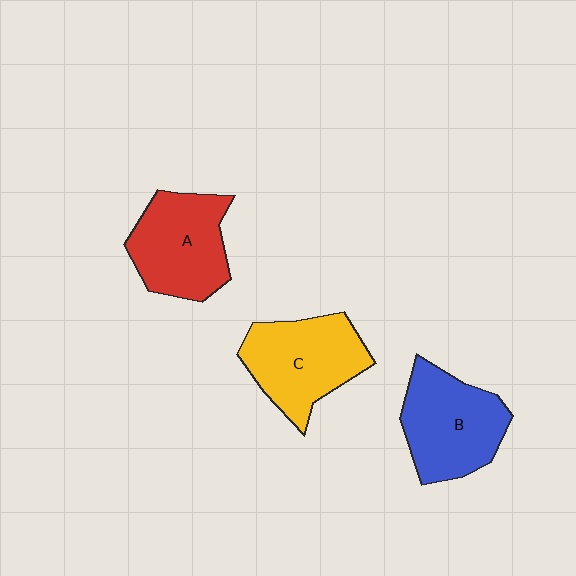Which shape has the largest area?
Shape C (yellow).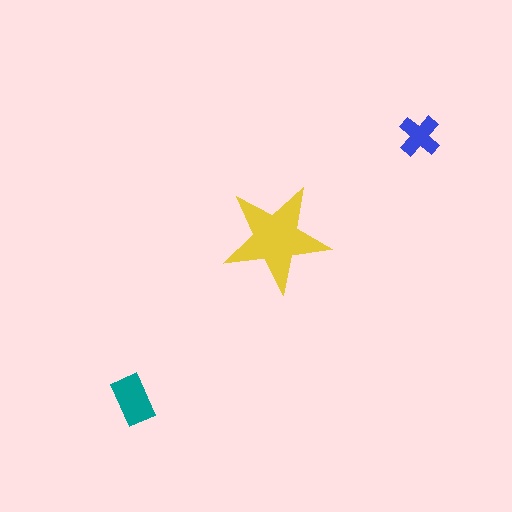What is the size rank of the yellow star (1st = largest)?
1st.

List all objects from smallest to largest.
The blue cross, the teal rectangle, the yellow star.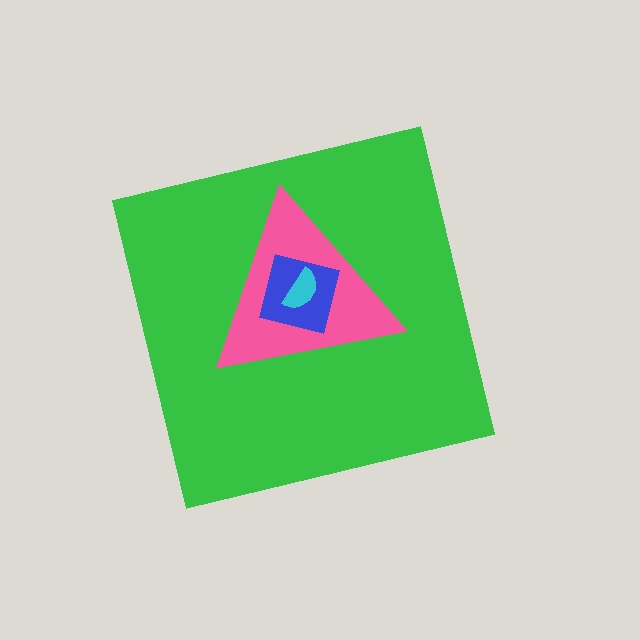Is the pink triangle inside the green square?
Yes.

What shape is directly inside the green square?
The pink triangle.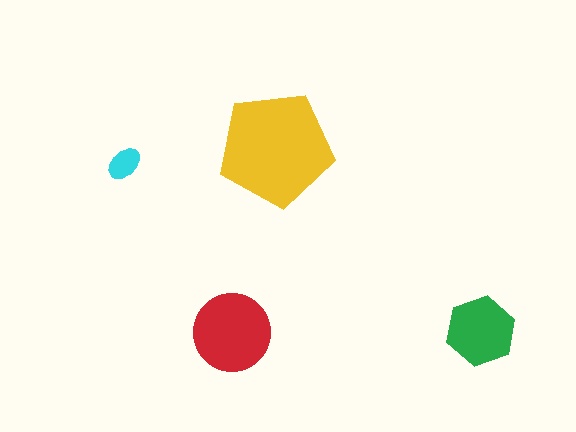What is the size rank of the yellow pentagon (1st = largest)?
1st.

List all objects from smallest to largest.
The cyan ellipse, the green hexagon, the red circle, the yellow pentagon.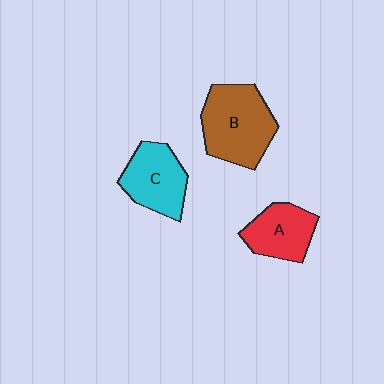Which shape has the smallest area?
Shape A (red).